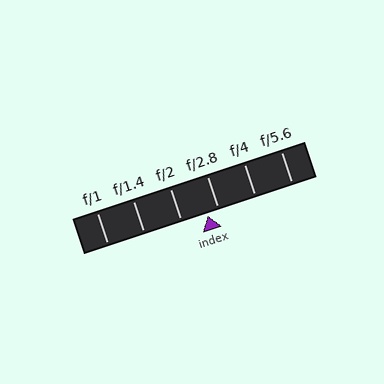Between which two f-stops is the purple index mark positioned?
The index mark is between f/2 and f/2.8.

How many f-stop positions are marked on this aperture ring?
There are 6 f-stop positions marked.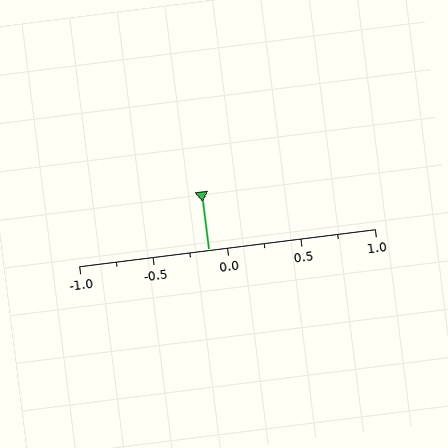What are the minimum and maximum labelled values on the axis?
The axis runs from -1.0 to 1.0.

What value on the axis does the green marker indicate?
The marker indicates approximately -0.12.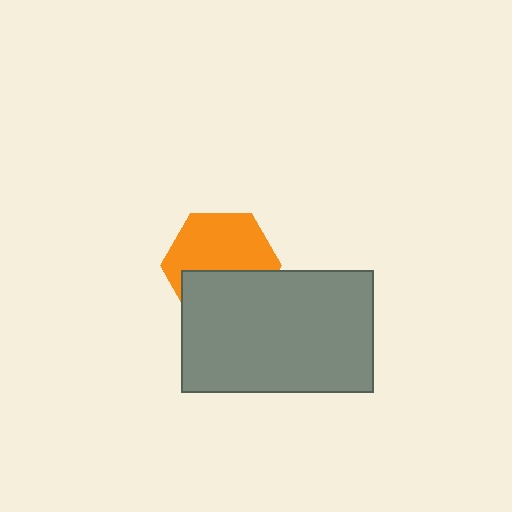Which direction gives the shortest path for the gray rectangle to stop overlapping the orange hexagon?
Moving down gives the shortest separation.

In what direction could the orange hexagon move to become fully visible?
The orange hexagon could move up. That would shift it out from behind the gray rectangle entirely.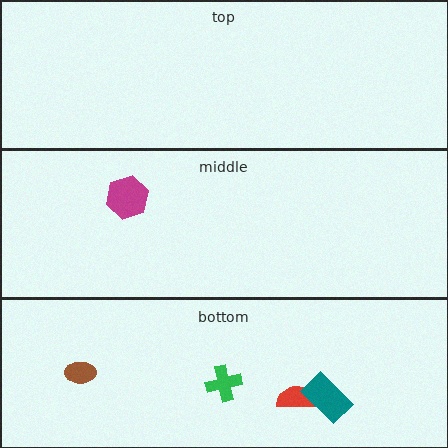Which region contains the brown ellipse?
The bottom region.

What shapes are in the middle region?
The magenta hexagon.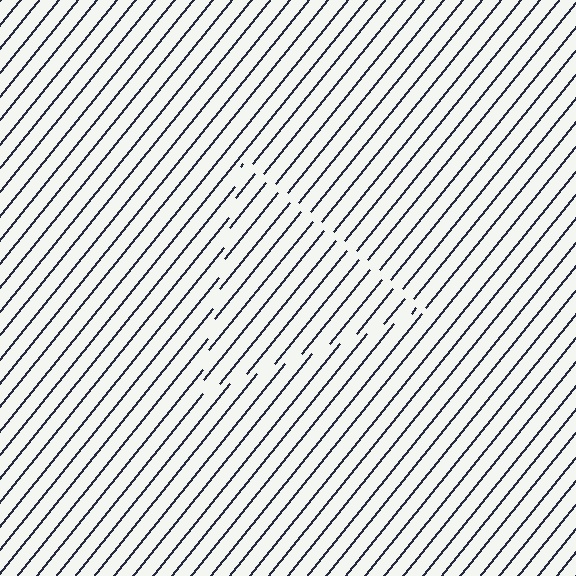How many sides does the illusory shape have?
3 sides — the line-ends trace a triangle.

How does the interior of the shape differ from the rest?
The interior of the shape contains the same grating, shifted by half a period — the contour is defined by the phase discontinuity where line-ends from the inner and outer gratings abut.